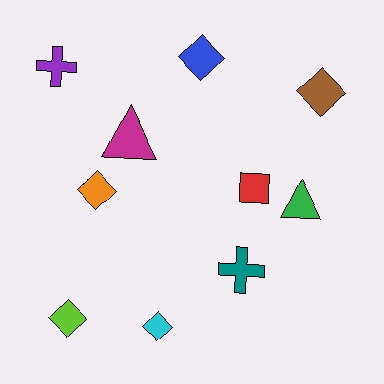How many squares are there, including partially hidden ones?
There is 1 square.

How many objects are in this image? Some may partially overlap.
There are 10 objects.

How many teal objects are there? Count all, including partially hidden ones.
There is 1 teal object.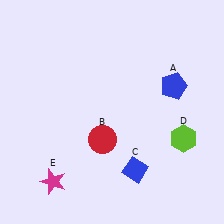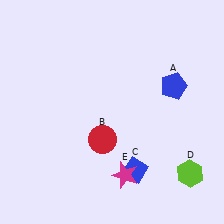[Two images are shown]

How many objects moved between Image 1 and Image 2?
2 objects moved between the two images.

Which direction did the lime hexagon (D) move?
The lime hexagon (D) moved down.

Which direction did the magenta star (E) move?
The magenta star (E) moved right.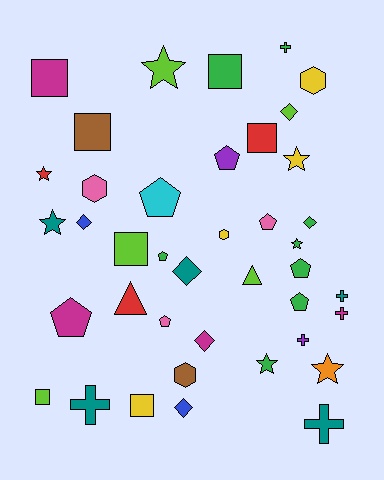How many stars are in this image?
There are 7 stars.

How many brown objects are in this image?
There are 2 brown objects.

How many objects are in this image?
There are 40 objects.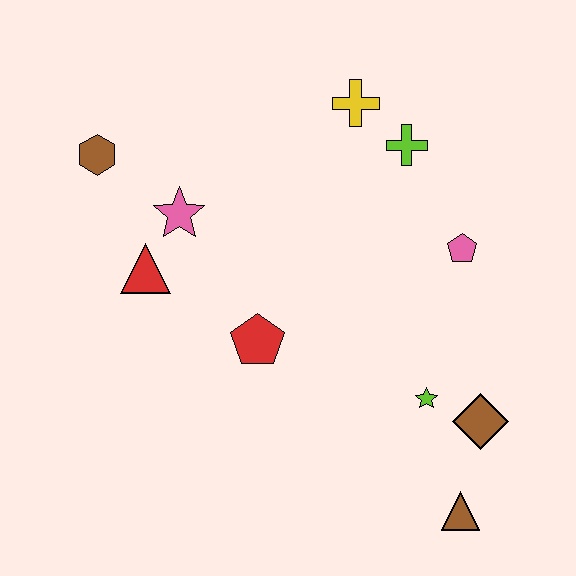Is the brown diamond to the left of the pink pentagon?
No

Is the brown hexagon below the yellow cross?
Yes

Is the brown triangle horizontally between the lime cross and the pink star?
No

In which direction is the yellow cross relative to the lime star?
The yellow cross is above the lime star.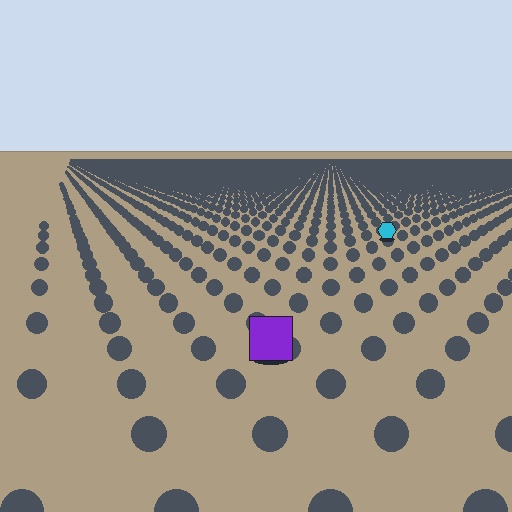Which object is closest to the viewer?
The purple square is closest. The texture marks near it are larger and more spread out.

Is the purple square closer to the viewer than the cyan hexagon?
Yes. The purple square is closer — you can tell from the texture gradient: the ground texture is coarser near it.